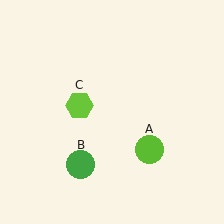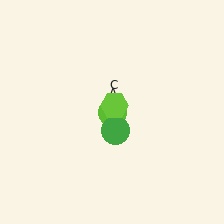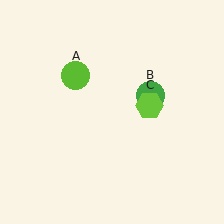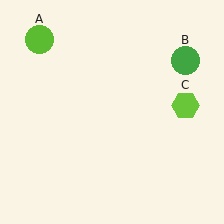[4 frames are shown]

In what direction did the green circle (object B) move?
The green circle (object B) moved up and to the right.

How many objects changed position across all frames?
3 objects changed position: lime circle (object A), green circle (object B), lime hexagon (object C).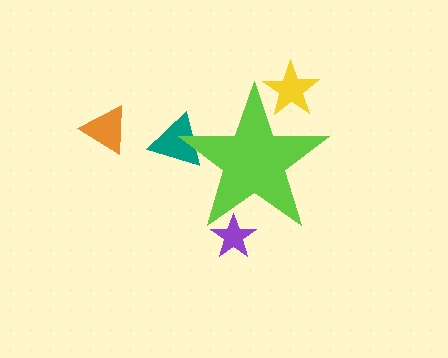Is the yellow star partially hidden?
Yes, the yellow star is partially hidden behind the lime star.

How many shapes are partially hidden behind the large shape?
3 shapes are partially hidden.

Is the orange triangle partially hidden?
No, the orange triangle is fully visible.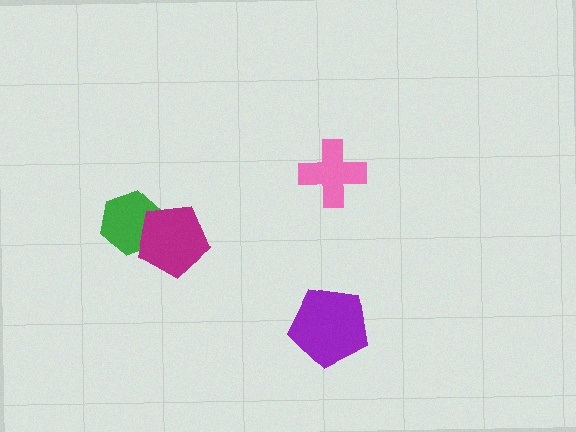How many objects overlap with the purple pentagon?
0 objects overlap with the purple pentagon.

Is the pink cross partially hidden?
No, no other shape covers it.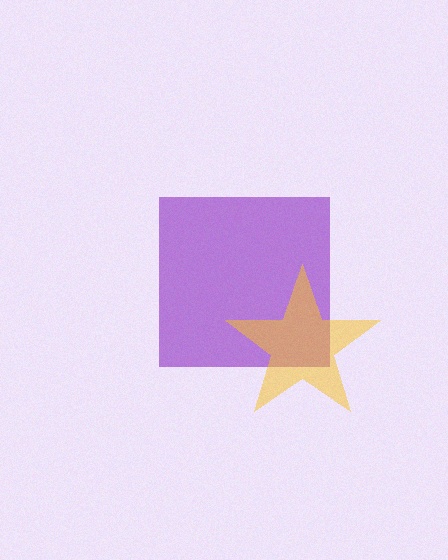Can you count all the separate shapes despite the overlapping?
Yes, there are 2 separate shapes.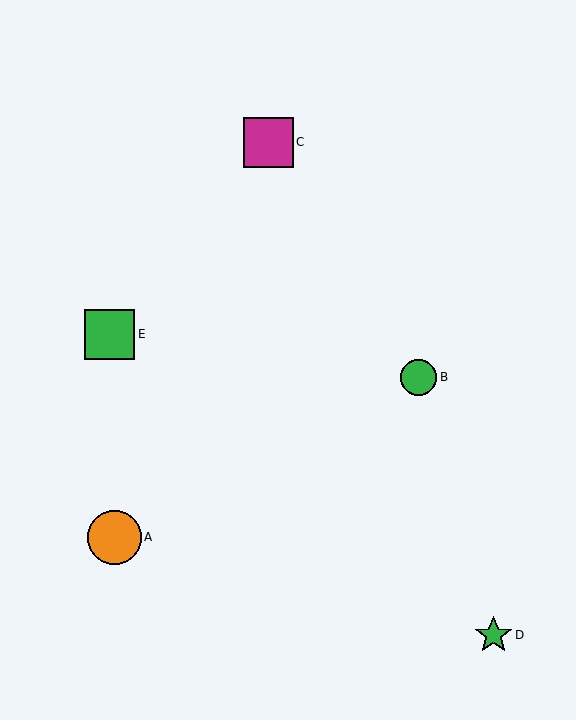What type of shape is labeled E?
Shape E is a green square.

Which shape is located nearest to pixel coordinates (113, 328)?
The green square (labeled E) at (110, 334) is nearest to that location.